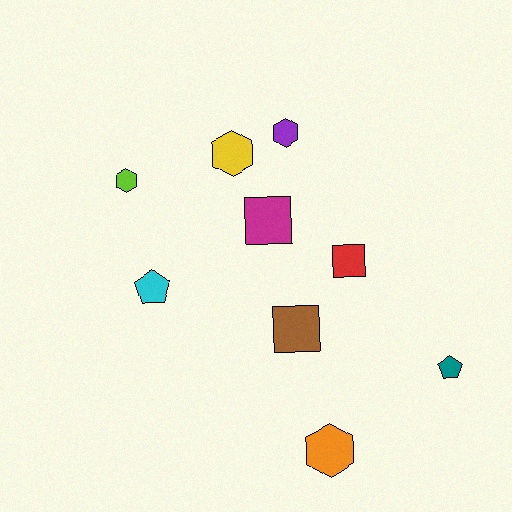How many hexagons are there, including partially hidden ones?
There are 4 hexagons.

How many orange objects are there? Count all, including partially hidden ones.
There is 1 orange object.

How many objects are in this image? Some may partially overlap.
There are 9 objects.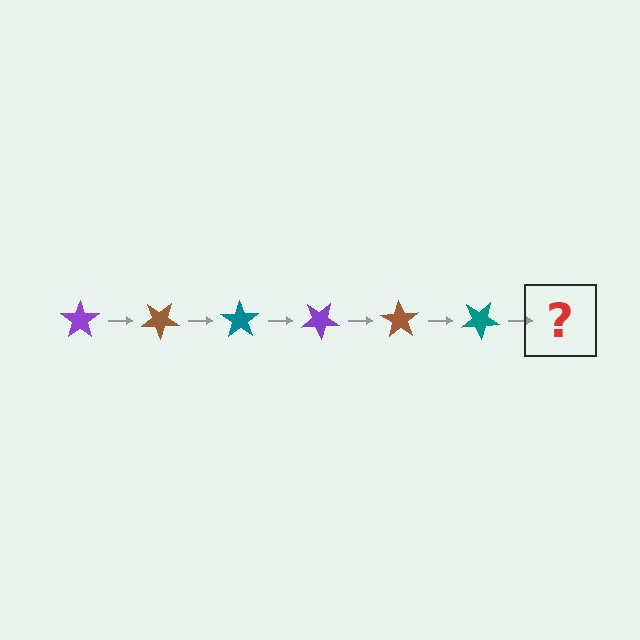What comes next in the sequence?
The next element should be a purple star, rotated 210 degrees from the start.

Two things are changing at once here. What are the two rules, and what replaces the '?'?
The two rules are that it rotates 35 degrees each step and the color cycles through purple, brown, and teal. The '?' should be a purple star, rotated 210 degrees from the start.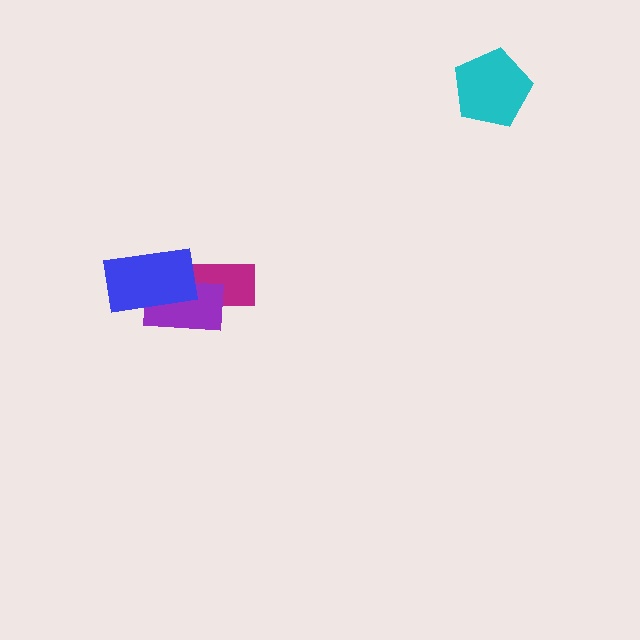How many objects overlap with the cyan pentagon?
0 objects overlap with the cyan pentagon.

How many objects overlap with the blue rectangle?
2 objects overlap with the blue rectangle.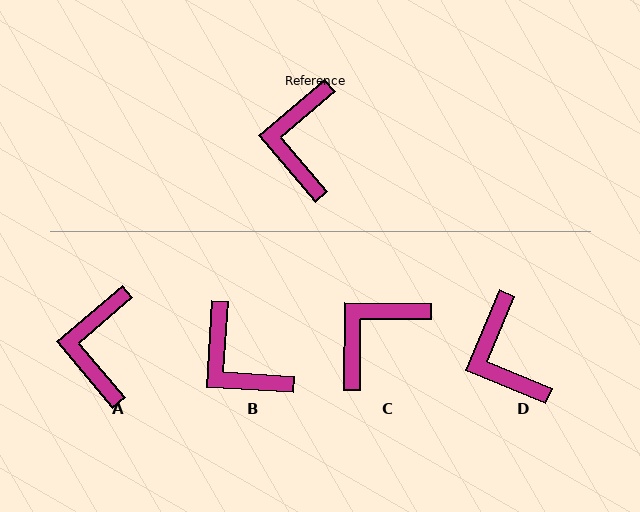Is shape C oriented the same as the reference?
No, it is off by about 41 degrees.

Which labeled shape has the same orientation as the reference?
A.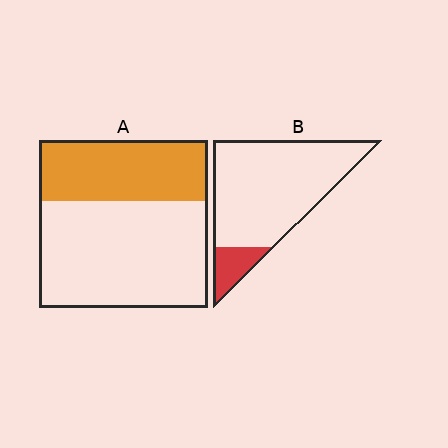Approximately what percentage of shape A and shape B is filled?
A is approximately 35% and B is approximately 15%.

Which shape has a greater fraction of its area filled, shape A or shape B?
Shape A.